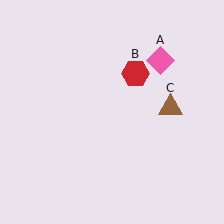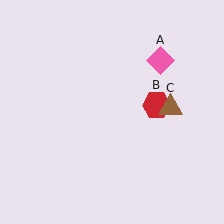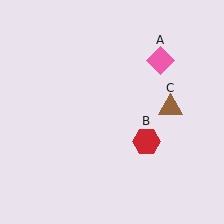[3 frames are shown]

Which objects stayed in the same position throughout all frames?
Pink diamond (object A) and brown triangle (object C) remained stationary.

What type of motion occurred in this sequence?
The red hexagon (object B) rotated clockwise around the center of the scene.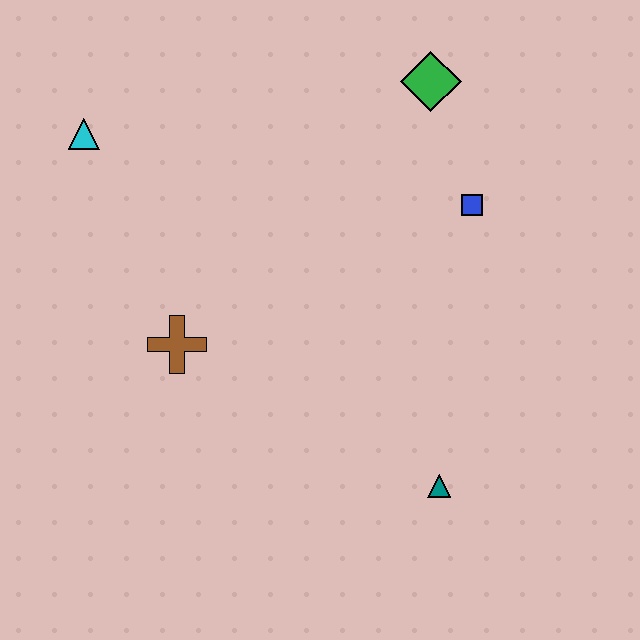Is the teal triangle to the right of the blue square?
No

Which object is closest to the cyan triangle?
The brown cross is closest to the cyan triangle.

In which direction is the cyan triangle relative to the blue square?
The cyan triangle is to the left of the blue square.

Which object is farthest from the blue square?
The cyan triangle is farthest from the blue square.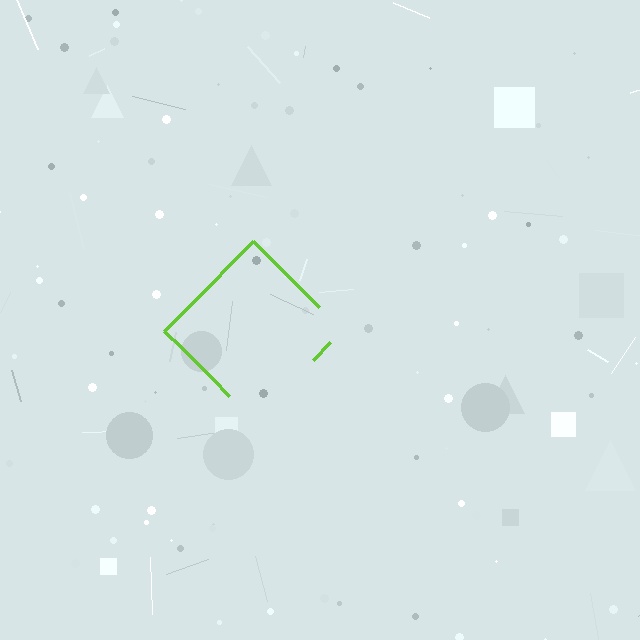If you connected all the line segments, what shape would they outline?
They would outline a diamond.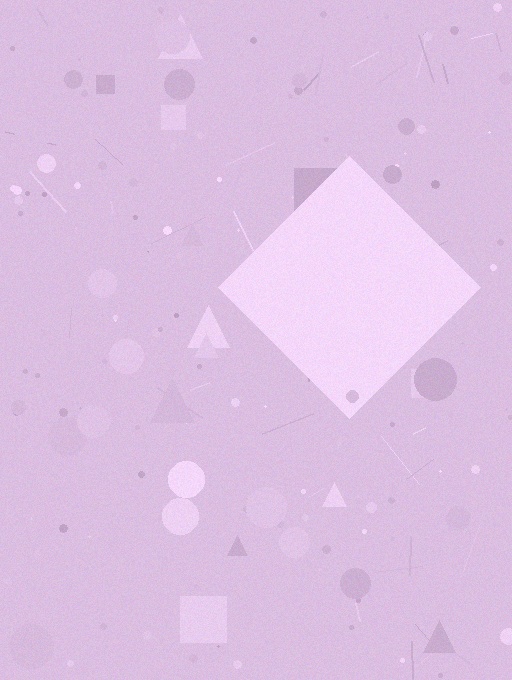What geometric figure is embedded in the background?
A diamond is embedded in the background.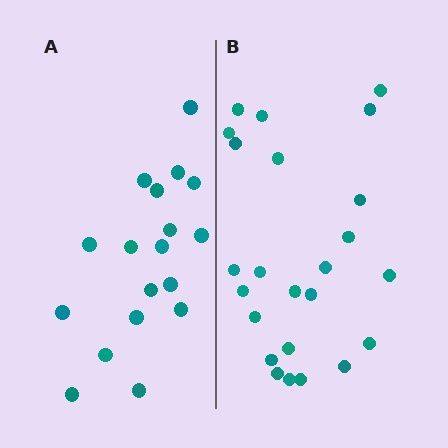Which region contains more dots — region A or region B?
Region B (the right region) has more dots.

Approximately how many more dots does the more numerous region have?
Region B has about 6 more dots than region A.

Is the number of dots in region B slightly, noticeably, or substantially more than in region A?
Region B has noticeably more, but not dramatically so. The ratio is roughly 1.3 to 1.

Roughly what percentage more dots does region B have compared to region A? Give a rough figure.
About 35% more.